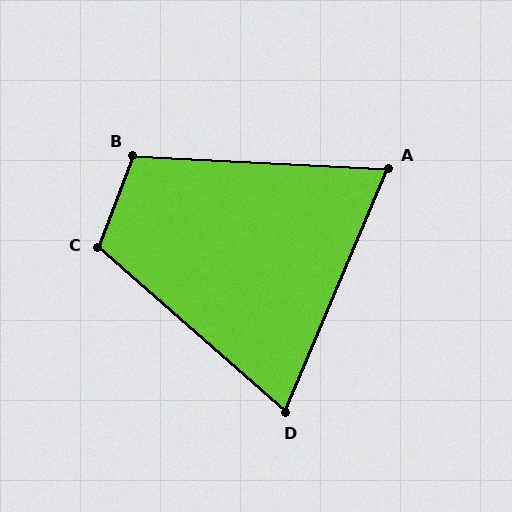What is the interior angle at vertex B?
Approximately 108 degrees (obtuse).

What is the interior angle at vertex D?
Approximately 72 degrees (acute).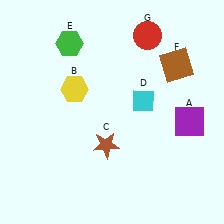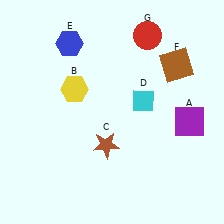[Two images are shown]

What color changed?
The hexagon (E) changed from green in Image 1 to blue in Image 2.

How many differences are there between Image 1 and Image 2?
There is 1 difference between the two images.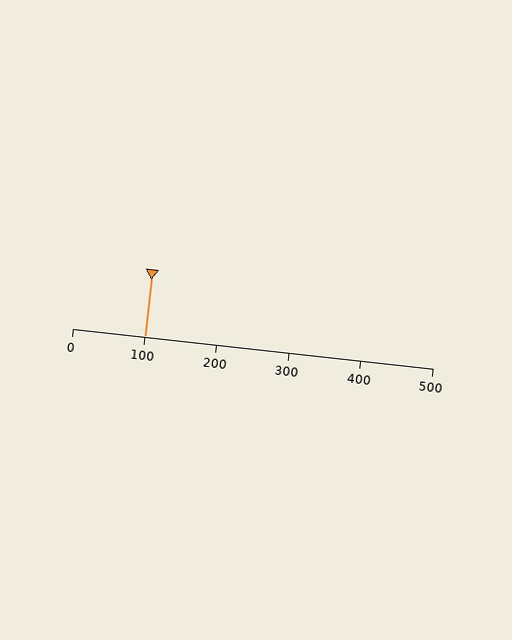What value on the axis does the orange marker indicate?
The marker indicates approximately 100.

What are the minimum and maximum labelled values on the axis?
The axis runs from 0 to 500.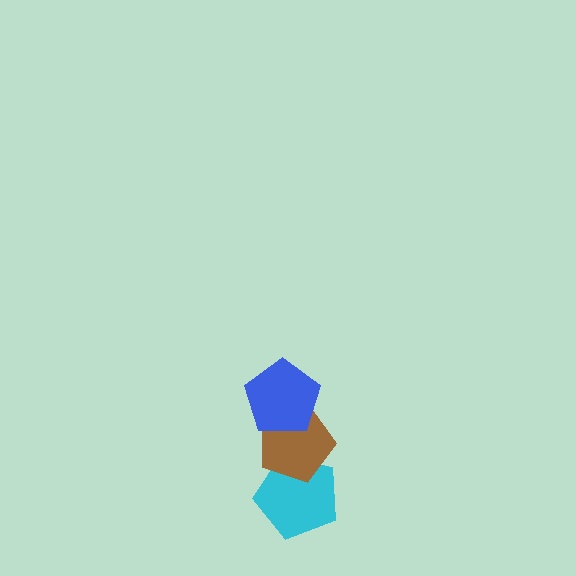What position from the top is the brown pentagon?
The brown pentagon is 2nd from the top.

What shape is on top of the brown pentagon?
The blue pentagon is on top of the brown pentagon.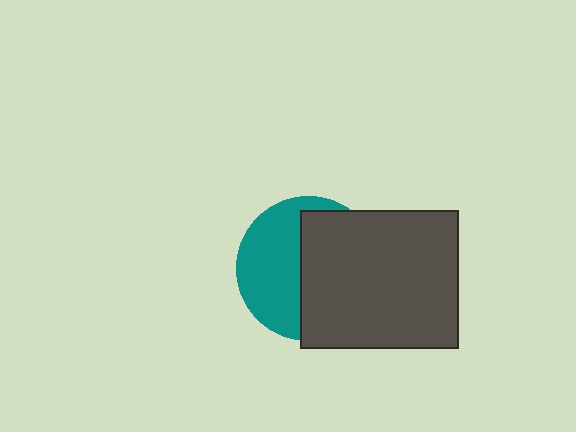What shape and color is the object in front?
The object in front is a dark gray rectangle.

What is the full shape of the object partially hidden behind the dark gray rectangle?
The partially hidden object is a teal circle.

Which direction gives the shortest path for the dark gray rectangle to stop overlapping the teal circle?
Moving right gives the shortest separation.